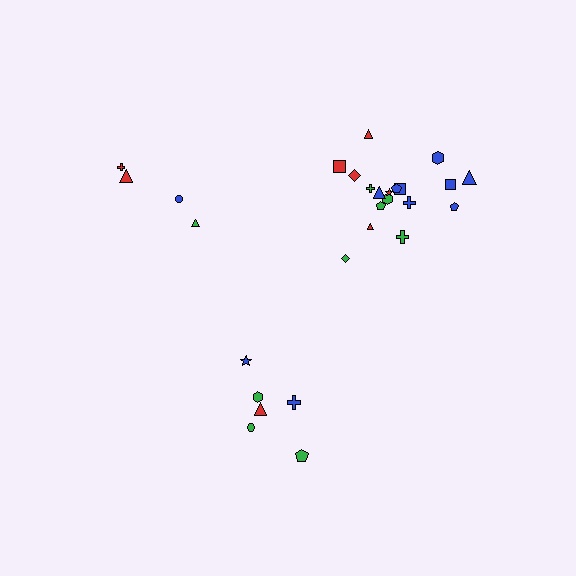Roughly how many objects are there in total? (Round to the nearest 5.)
Roughly 30 objects in total.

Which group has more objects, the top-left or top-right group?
The top-right group.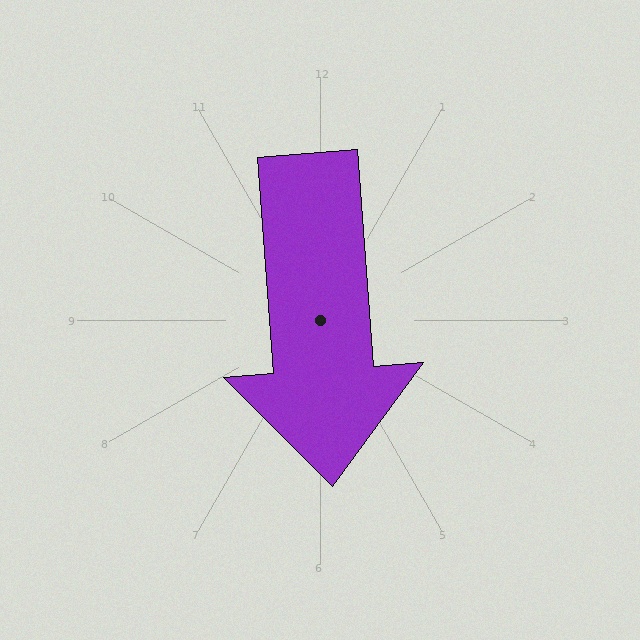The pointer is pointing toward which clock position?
Roughly 6 o'clock.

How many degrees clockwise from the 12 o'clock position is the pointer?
Approximately 176 degrees.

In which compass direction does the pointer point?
South.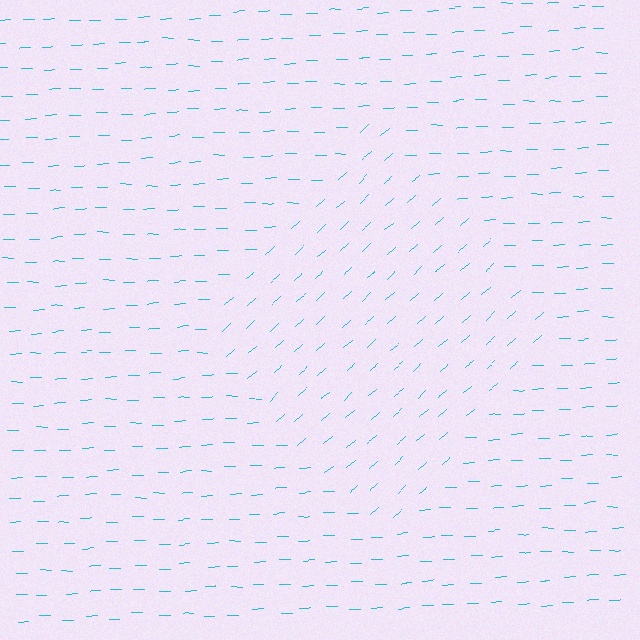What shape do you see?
I see a diamond.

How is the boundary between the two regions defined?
The boundary is defined purely by a change in line orientation (approximately 40 degrees difference). All lines are the same color and thickness.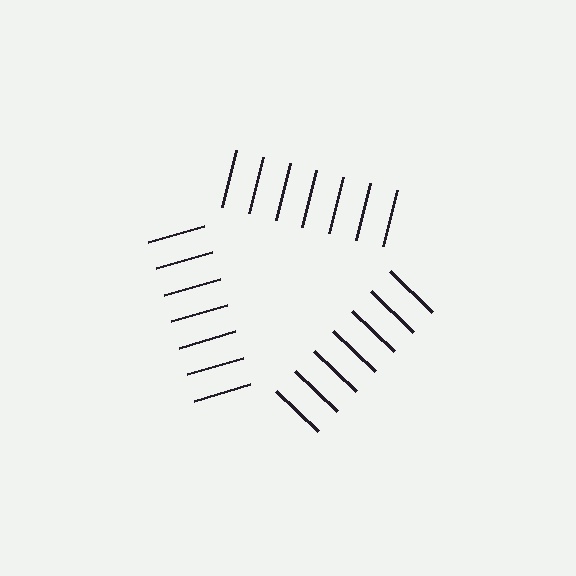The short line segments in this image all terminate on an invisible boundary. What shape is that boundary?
An illusory triangle — the line segments terminate on its edges but no continuous stroke is drawn.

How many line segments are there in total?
21 — 7 along each of the 3 edges.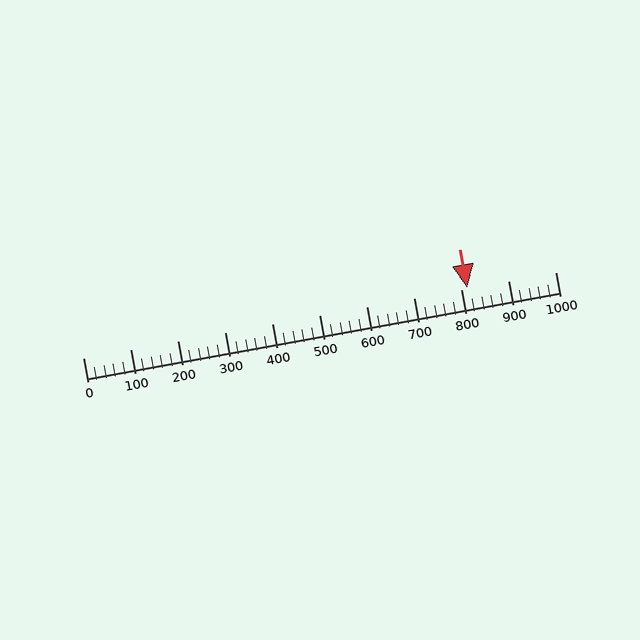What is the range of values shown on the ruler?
The ruler shows values from 0 to 1000.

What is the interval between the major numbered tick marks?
The major tick marks are spaced 100 units apart.